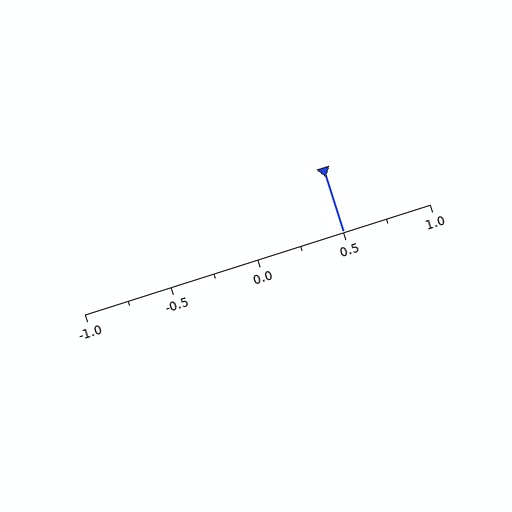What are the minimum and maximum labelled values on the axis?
The axis runs from -1.0 to 1.0.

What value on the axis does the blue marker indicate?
The marker indicates approximately 0.5.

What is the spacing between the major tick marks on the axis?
The major ticks are spaced 0.5 apart.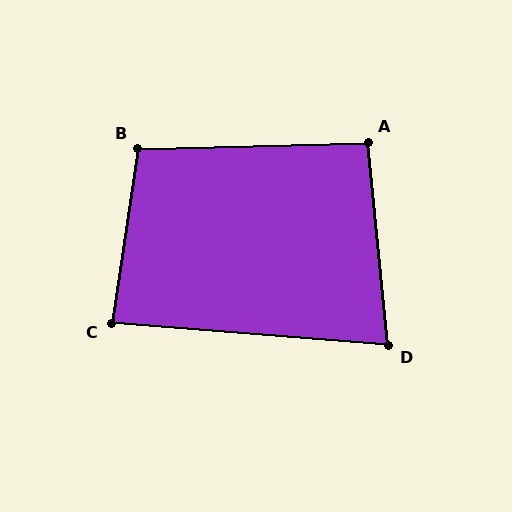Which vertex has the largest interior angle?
B, at approximately 100 degrees.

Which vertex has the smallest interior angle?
D, at approximately 80 degrees.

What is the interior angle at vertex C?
Approximately 86 degrees (approximately right).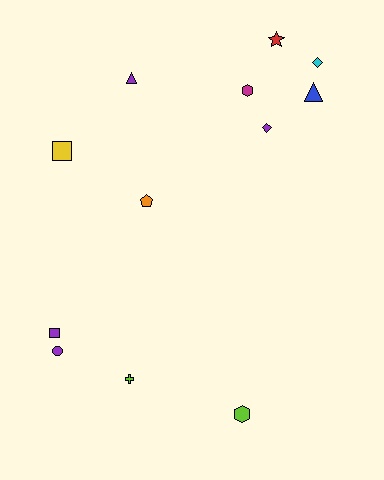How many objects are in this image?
There are 12 objects.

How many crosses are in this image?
There is 1 cross.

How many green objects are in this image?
There are no green objects.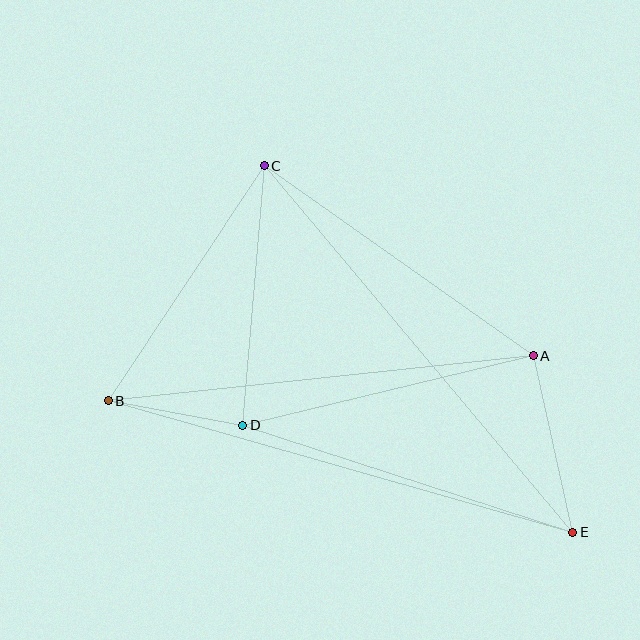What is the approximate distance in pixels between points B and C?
The distance between B and C is approximately 282 pixels.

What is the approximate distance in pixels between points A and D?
The distance between A and D is approximately 299 pixels.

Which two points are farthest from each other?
Points B and E are farthest from each other.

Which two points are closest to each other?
Points B and D are closest to each other.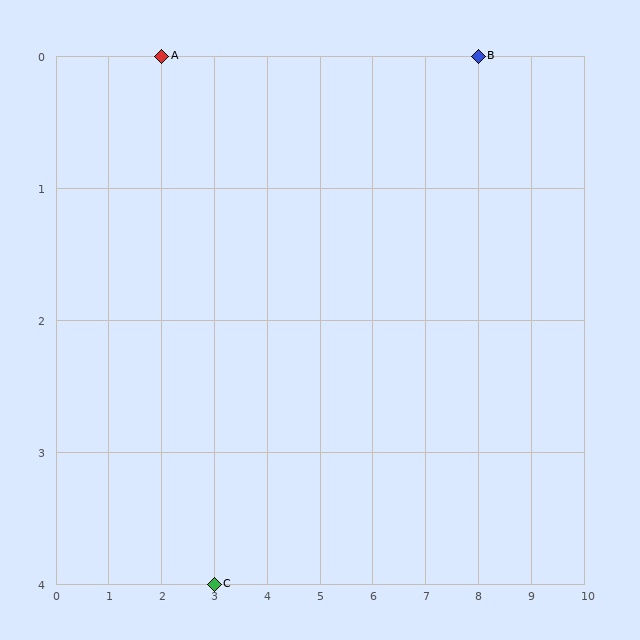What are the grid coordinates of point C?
Point C is at grid coordinates (3, 4).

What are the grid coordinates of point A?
Point A is at grid coordinates (2, 0).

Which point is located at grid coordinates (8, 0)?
Point B is at (8, 0).